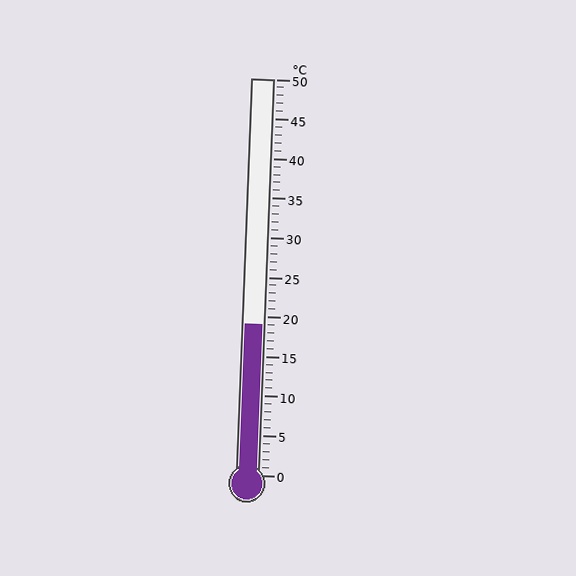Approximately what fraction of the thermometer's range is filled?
The thermometer is filled to approximately 40% of its range.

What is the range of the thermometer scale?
The thermometer scale ranges from 0°C to 50°C.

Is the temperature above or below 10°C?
The temperature is above 10°C.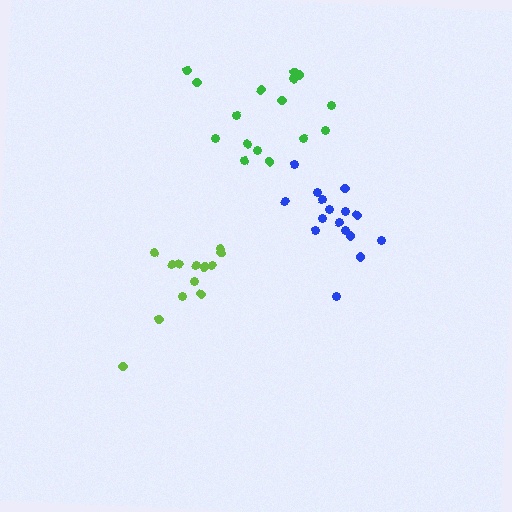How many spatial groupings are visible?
There are 3 spatial groupings.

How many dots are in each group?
Group 1: 13 dots, Group 2: 16 dots, Group 3: 16 dots (45 total).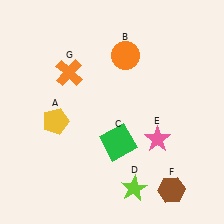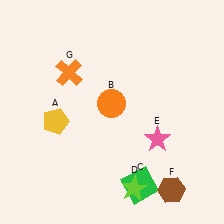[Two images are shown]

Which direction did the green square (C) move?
The green square (C) moved down.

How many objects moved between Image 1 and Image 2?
2 objects moved between the two images.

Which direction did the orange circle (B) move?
The orange circle (B) moved down.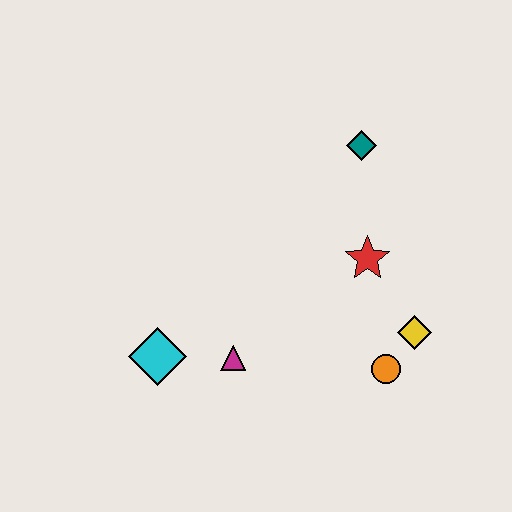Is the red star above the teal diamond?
No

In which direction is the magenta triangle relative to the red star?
The magenta triangle is to the left of the red star.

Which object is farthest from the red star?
The cyan diamond is farthest from the red star.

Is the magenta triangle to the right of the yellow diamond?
No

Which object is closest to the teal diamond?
The red star is closest to the teal diamond.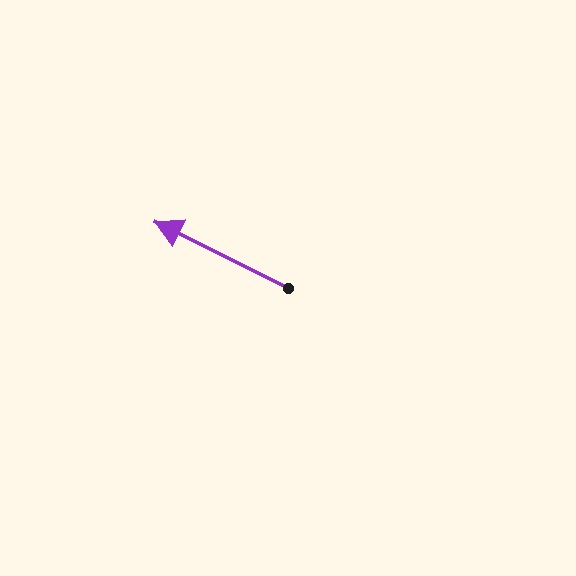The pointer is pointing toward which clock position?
Roughly 10 o'clock.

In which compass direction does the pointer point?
Northwest.